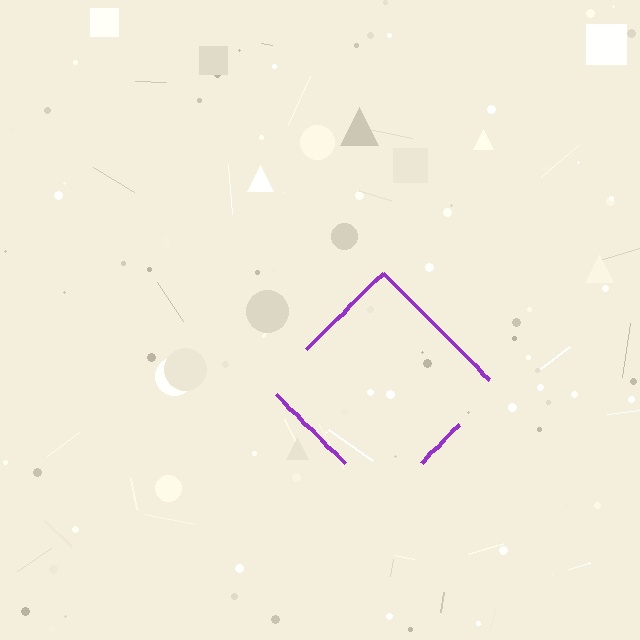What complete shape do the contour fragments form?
The contour fragments form a diamond.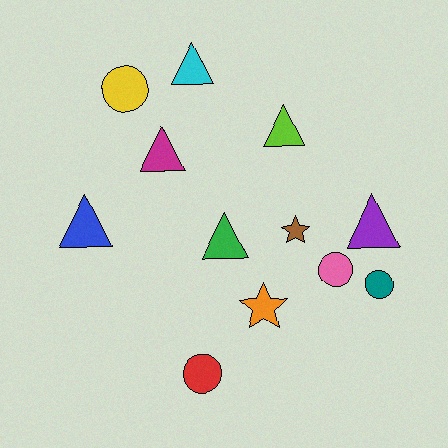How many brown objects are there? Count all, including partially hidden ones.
There is 1 brown object.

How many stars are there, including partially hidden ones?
There are 2 stars.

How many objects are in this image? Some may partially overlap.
There are 12 objects.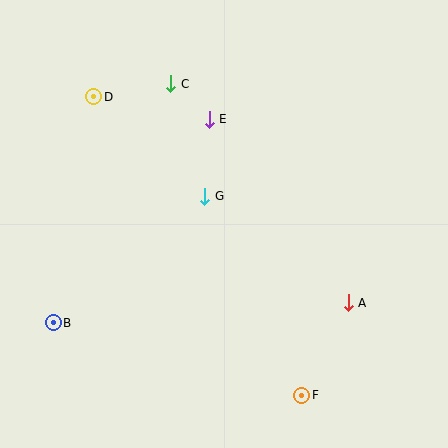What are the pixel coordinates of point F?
Point F is at (302, 395).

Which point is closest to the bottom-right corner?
Point F is closest to the bottom-right corner.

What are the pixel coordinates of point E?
Point E is at (209, 119).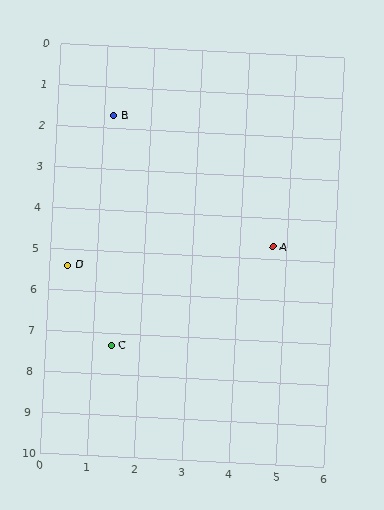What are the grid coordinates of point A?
Point A is at approximately (4.7, 4.7).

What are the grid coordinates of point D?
Point D is at approximately (0.4, 5.4).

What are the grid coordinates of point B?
Point B is at approximately (1.2, 1.7).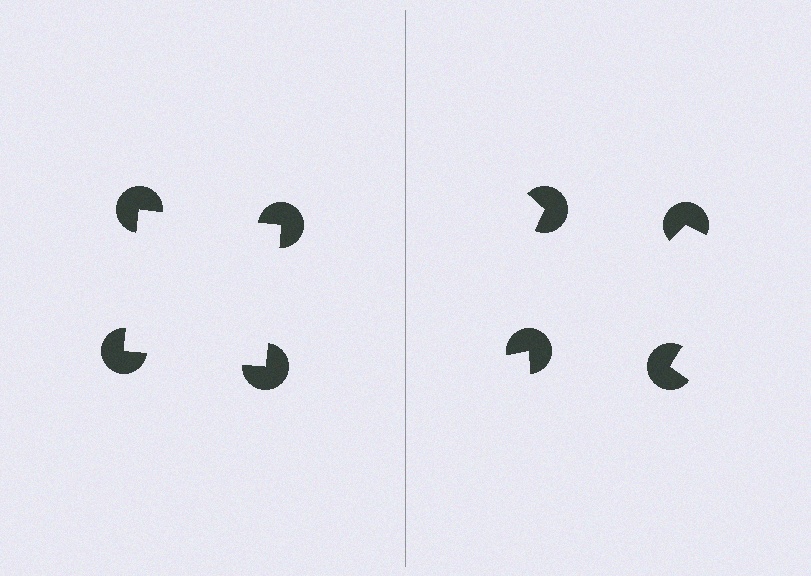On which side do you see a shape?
An illusory square appears on the left side. On the right side the wedge cuts are rotated, so no coherent shape forms.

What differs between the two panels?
The pac-man discs are positioned identically on both sides; only the wedge orientations differ. On the left they align to a square; on the right they are misaligned.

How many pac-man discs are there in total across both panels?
8 — 4 on each side.